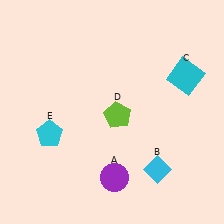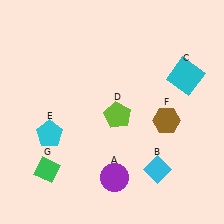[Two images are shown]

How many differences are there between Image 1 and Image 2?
There are 2 differences between the two images.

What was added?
A brown hexagon (F), a green diamond (G) were added in Image 2.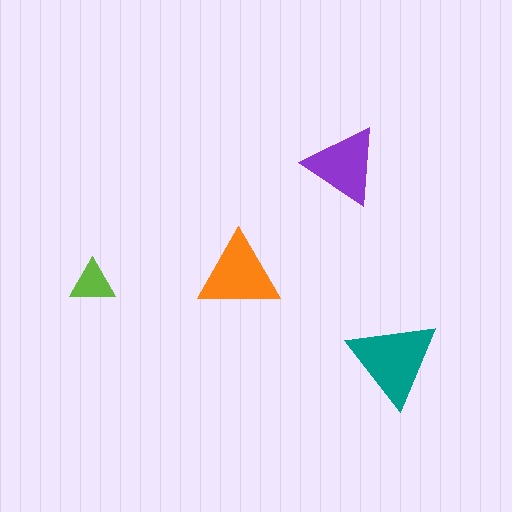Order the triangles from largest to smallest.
the teal one, the orange one, the purple one, the lime one.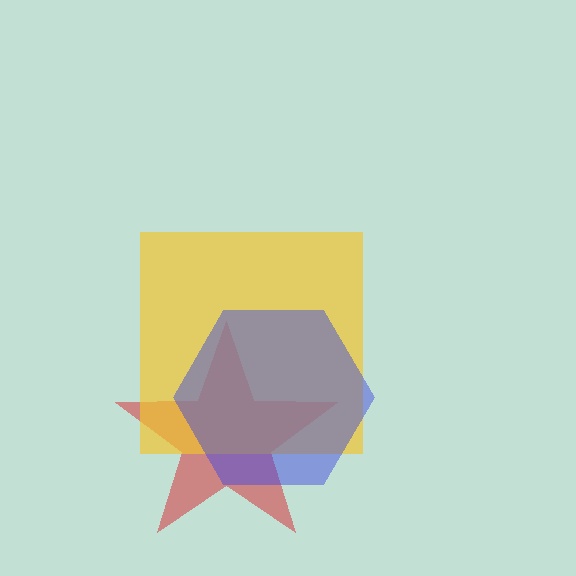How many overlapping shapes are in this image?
There are 3 overlapping shapes in the image.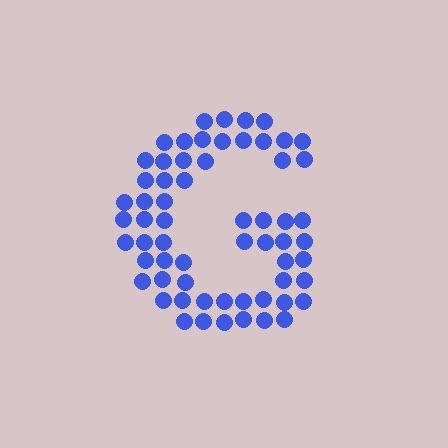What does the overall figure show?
The overall figure shows the letter G.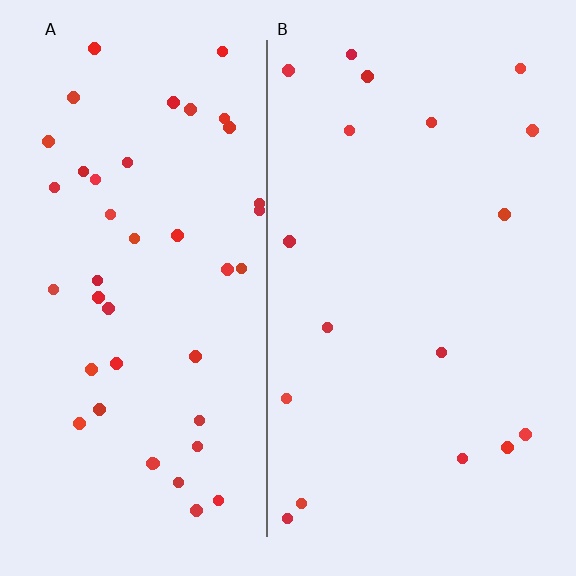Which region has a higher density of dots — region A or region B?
A (the left).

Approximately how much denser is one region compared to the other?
Approximately 2.5× — region A over region B.